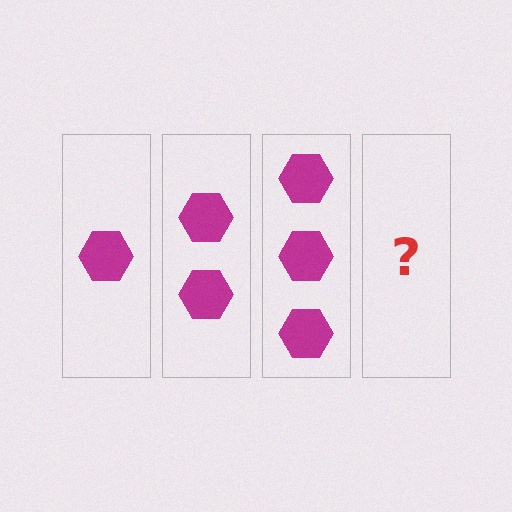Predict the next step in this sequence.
The next step is 4 hexagons.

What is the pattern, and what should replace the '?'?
The pattern is that each step adds one more hexagon. The '?' should be 4 hexagons.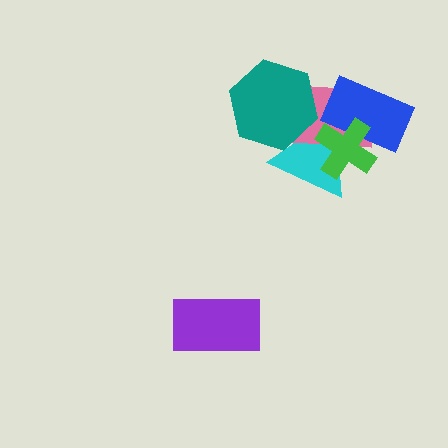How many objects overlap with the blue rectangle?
3 objects overlap with the blue rectangle.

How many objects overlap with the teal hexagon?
2 objects overlap with the teal hexagon.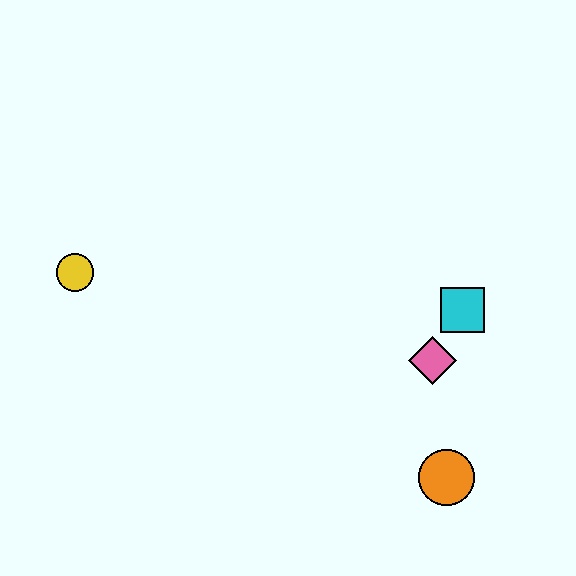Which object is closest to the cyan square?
The pink diamond is closest to the cyan square.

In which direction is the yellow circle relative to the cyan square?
The yellow circle is to the left of the cyan square.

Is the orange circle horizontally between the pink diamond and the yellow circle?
No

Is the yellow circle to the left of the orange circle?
Yes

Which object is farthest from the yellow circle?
The orange circle is farthest from the yellow circle.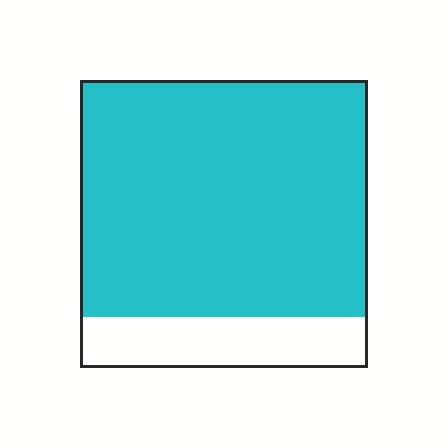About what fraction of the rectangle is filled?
About five sixths (5/6).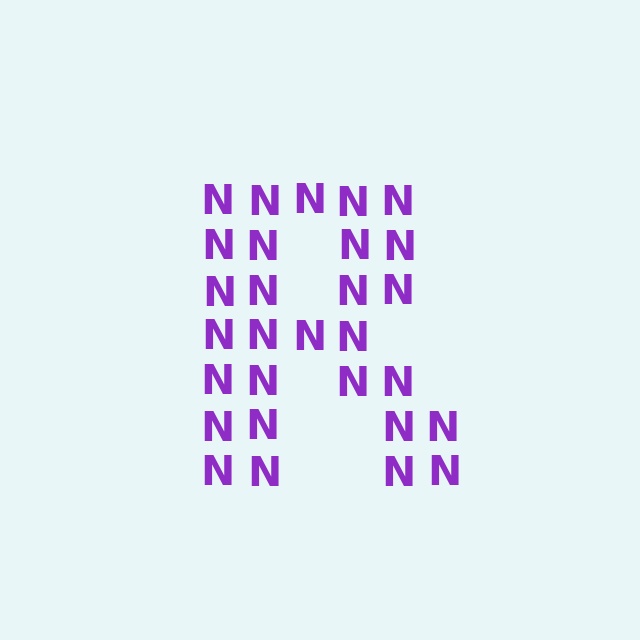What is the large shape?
The large shape is the letter R.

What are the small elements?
The small elements are letter N's.